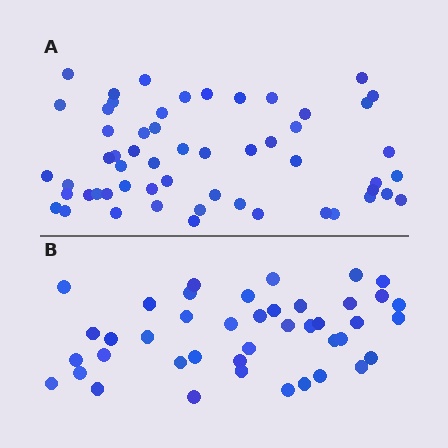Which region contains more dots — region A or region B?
Region A (the top region) has more dots.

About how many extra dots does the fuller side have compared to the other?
Region A has approximately 15 more dots than region B.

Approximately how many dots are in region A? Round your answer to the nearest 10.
About 60 dots. (The exact count is 56, which rounds to 60.)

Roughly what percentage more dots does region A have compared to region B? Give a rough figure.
About 35% more.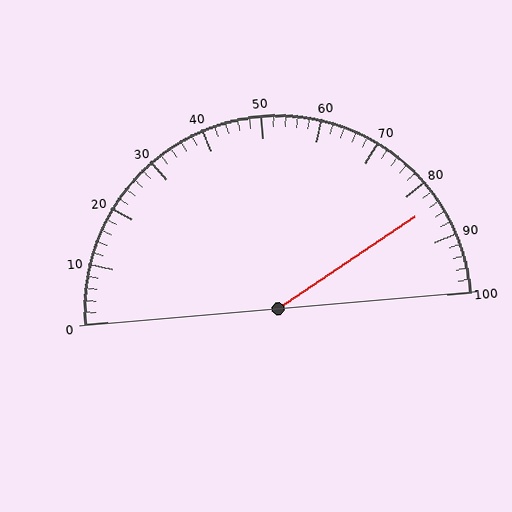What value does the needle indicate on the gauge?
The needle indicates approximately 84.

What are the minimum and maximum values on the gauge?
The gauge ranges from 0 to 100.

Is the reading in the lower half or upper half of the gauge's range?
The reading is in the upper half of the range (0 to 100).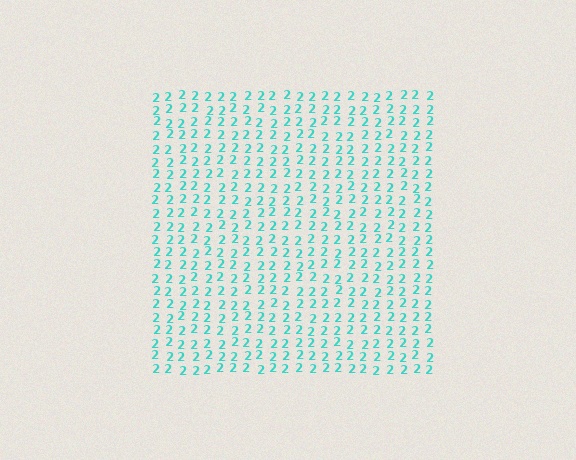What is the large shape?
The large shape is a square.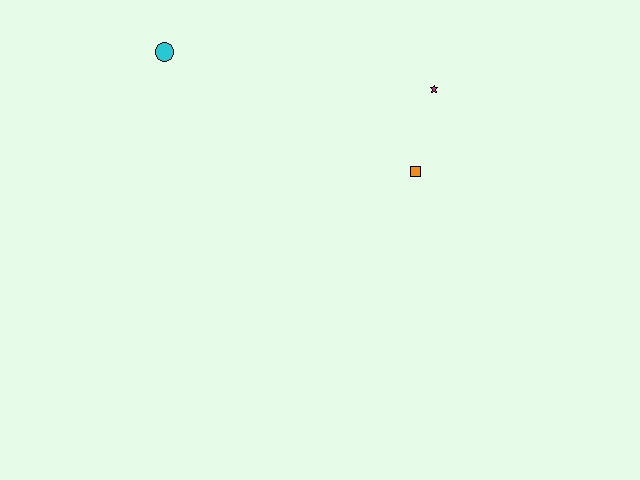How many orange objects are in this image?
There is 1 orange object.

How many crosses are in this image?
There are no crosses.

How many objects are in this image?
There are 3 objects.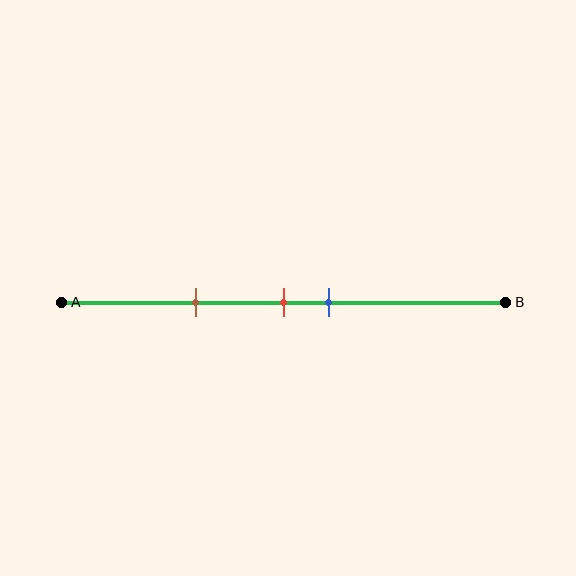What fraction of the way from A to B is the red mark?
The red mark is approximately 50% (0.5) of the way from A to B.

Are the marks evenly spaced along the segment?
No, the marks are not evenly spaced.